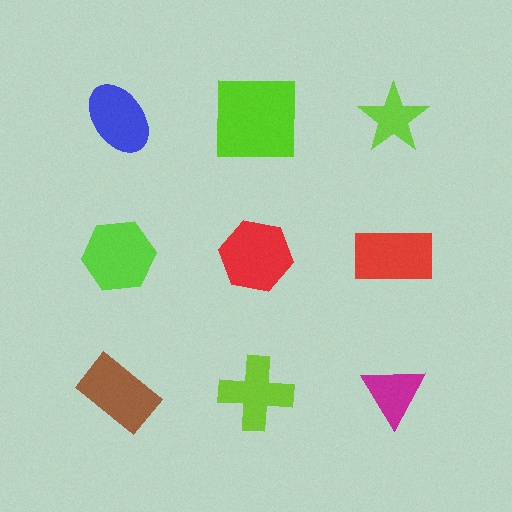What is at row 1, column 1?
A blue ellipse.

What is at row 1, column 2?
A lime square.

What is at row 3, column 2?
A lime cross.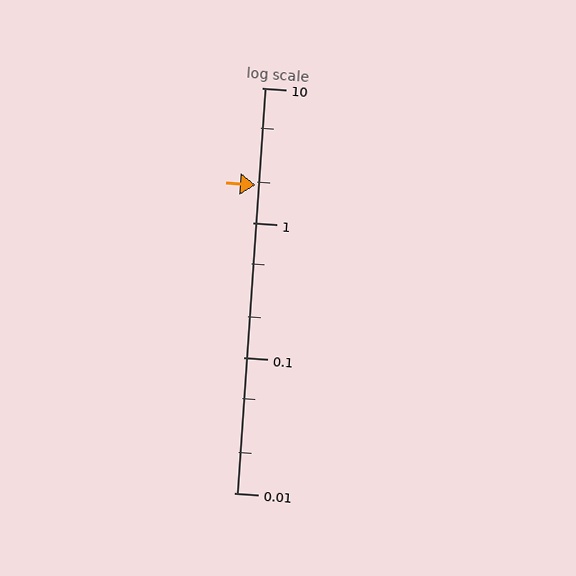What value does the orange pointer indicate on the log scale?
The pointer indicates approximately 1.9.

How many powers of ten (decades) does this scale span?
The scale spans 3 decades, from 0.01 to 10.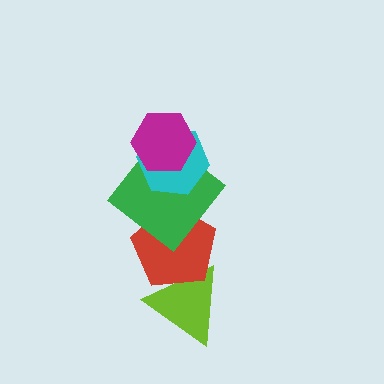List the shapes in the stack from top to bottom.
From top to bottom: the magenta hexagon, the cyan hexagon, the green diamond, the red pentagon, the lime triangle.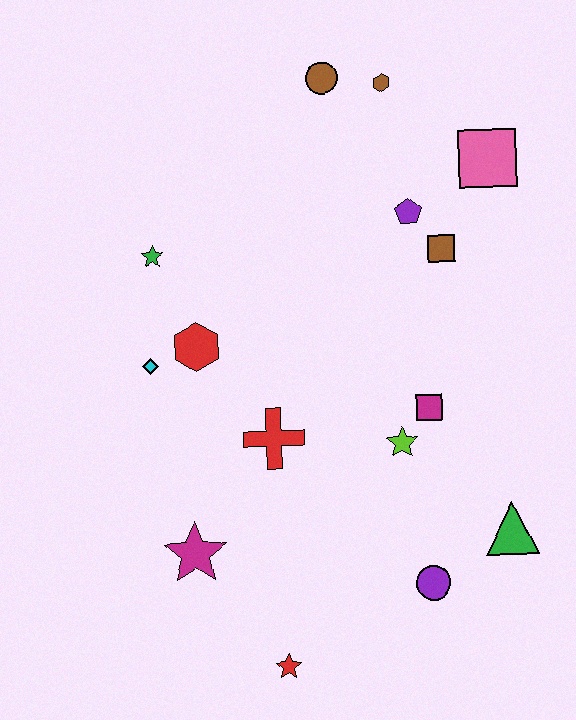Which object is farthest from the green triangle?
The brown circle is farthest from the green triangle.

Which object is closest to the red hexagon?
The cyan diamond is closest to the red hexagon.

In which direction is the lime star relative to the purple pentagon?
The lime star is below the purple pentagon.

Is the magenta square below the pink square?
Yes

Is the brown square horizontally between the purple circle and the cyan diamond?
No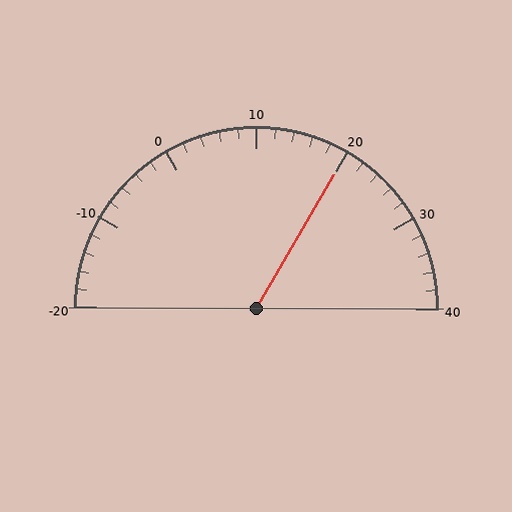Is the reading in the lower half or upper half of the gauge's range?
The reading is in the upper half of the range (-20 to 40).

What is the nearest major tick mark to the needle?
The nearest major tick mark is 20.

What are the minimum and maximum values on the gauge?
The gauge ranges from -20 to 40.